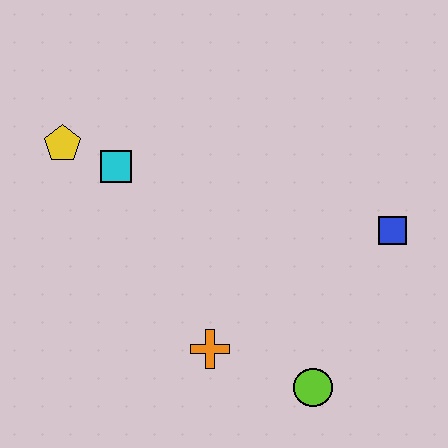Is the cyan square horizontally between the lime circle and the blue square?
No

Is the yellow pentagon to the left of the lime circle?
Yes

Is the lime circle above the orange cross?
No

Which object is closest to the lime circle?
The orange cross is closest to the lime circle.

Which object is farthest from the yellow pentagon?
The lime circle is farthest from the yellow pentagon.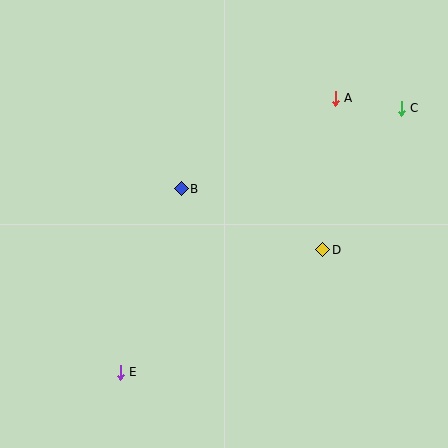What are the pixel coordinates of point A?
Point A is at (335, 98).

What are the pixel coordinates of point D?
Point D is at (323, 250).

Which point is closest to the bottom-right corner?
Point D is closest to the bottom-right corner.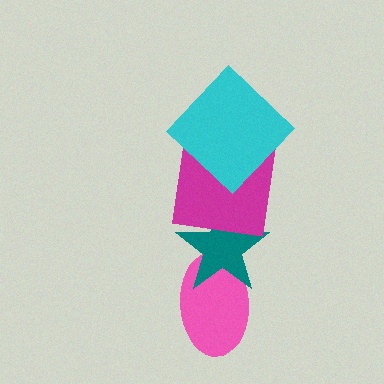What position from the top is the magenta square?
The magenta square is 2nd from the top.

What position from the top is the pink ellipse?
The pink ellipse is 4th from the top.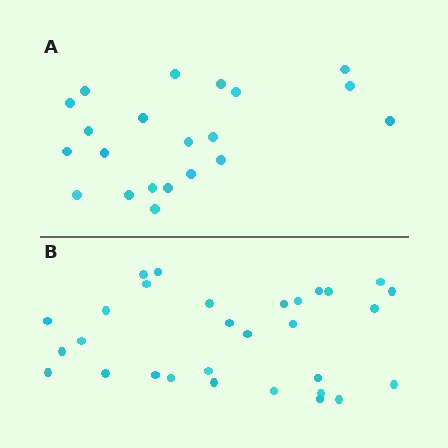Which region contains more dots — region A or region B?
Region B (the bottom region) has more dots.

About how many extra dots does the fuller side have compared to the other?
Region B has roughly 8 or so more dots than region A.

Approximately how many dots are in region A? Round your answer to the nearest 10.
About 20 dots. (The exact count is 21, which rounds to 20.)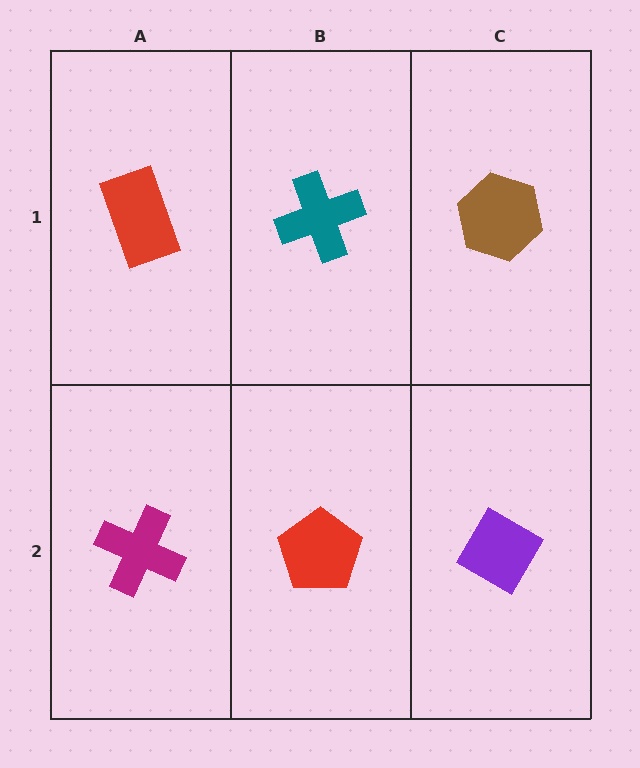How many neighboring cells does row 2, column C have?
2.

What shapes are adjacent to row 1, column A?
A magenta cross (row 2, column A), a teal cross (row 1, column B).